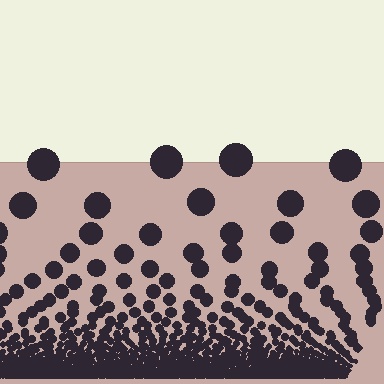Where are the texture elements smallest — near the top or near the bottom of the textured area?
Near the bottom.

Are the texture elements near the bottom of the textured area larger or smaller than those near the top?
Smaller. The gradient is inverted — elements near the bottom are smaller and denser.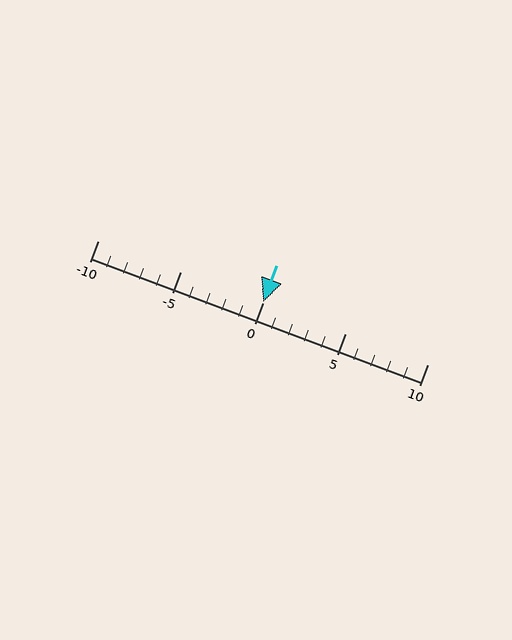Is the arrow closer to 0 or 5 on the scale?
The arrow is closer to 0.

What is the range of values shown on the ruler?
The ruler shows values from -10 to 10.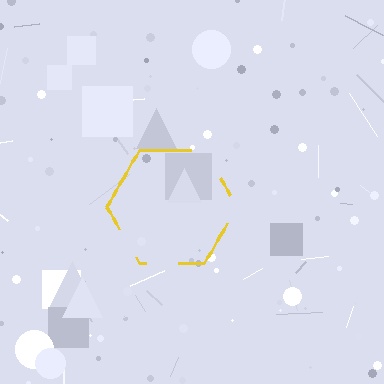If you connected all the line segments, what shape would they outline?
They would outline a hexagon.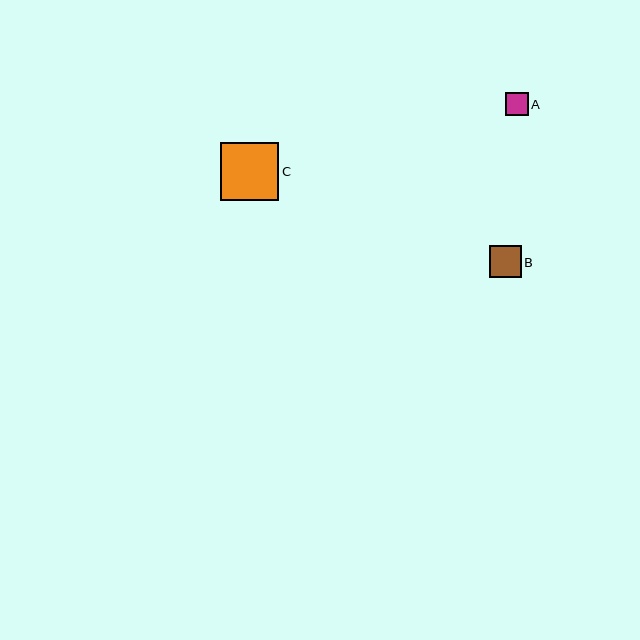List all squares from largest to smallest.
From largest to smallest: C, B, A.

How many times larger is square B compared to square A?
Square B is approximately 1.4 times the size of square A.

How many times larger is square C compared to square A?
Square C is approximately 2.5 times the size of square A.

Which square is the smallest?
Square A is the smallest with a size of approximately 23 pixels.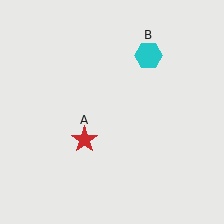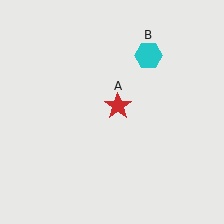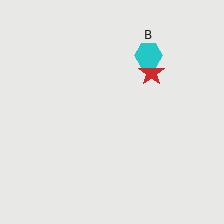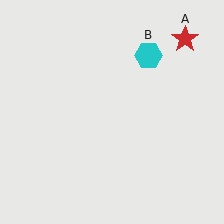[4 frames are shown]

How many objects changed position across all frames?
1 object changed position: red star (object A).